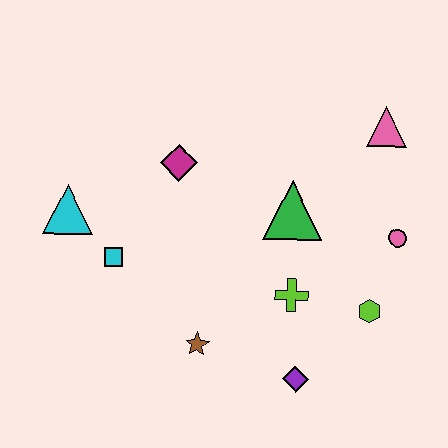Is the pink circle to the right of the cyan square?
Yes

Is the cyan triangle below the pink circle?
No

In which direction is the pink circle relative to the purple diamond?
The pink circle is above the purple diamond.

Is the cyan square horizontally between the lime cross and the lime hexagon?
No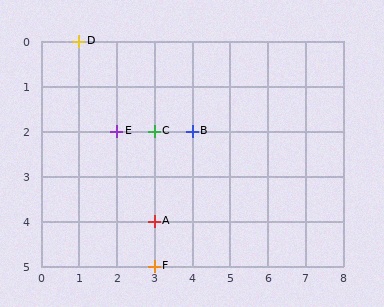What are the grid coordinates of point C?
Point C is at grid coordinates (3, 2).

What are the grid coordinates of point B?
Point B is at grid coordinates (4, 2).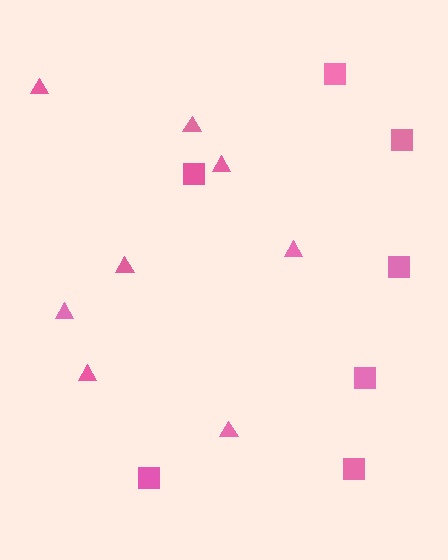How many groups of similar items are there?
There are 2 groups: one group of triangles (8) and one group of squares (7).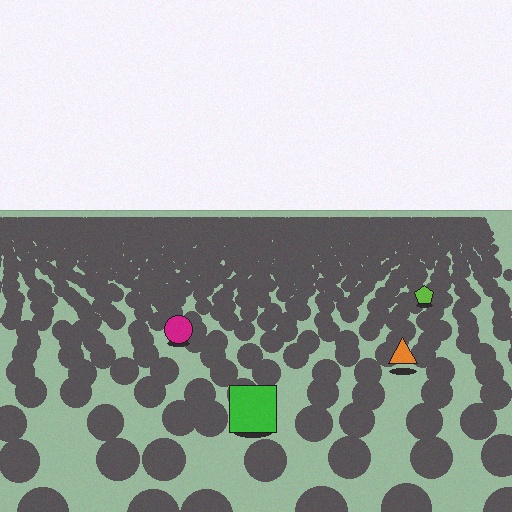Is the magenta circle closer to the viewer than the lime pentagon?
Yes. The magenta circle is closer — you can tell from the texture gradient: the ground texture is coarser near it.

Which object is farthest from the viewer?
The lime pentagon is farthest from the viewer. It appears smaller and the ground texture around it is denser.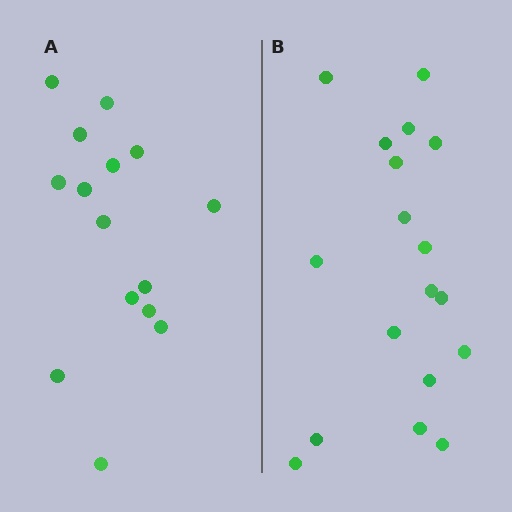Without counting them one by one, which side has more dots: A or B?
Region B (the right region) has more dots.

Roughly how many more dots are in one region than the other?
Region B has just a few more — roughly 2 or 3 more dots than region A.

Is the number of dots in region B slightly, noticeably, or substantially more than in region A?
Region B has only slightly more — the two regions are fairly close. The ratio is roughly 1.2 to 1.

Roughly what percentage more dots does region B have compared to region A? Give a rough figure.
About 20% more.